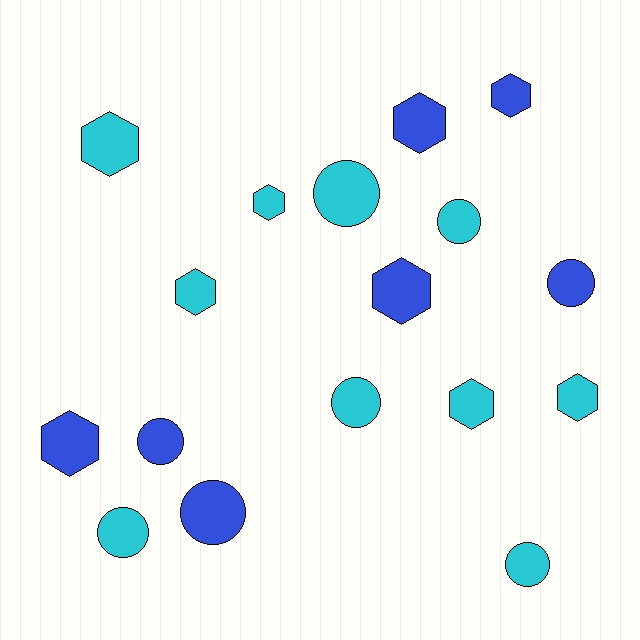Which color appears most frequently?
Cyan, with 10 objects.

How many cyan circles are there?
There are 5 cyan circles.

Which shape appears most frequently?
Hexagon, with 9 objects.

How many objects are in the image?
There are 17 objects.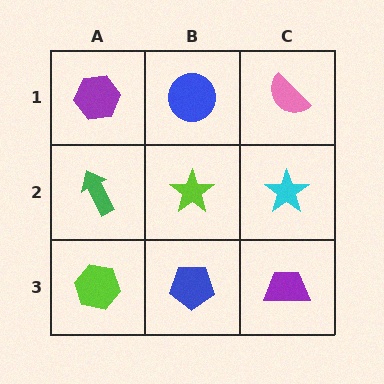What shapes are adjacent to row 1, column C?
A cyan star (row 2, column C), a blue circle (row 1, column B).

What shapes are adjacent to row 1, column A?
A green arrow (row 2, column A), a blue circle (row 1, column B).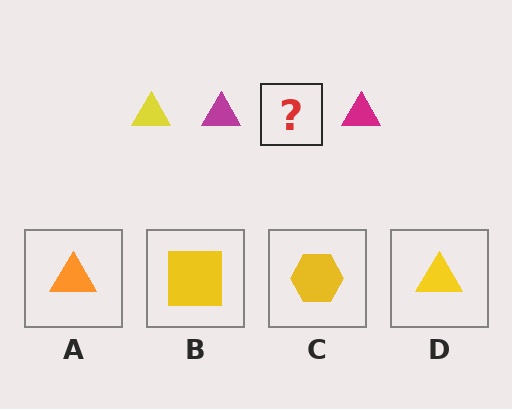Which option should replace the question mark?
Option D.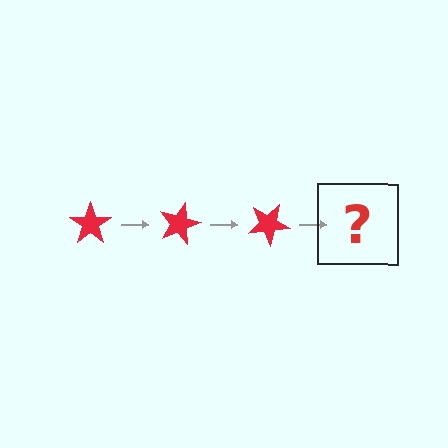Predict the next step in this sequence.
The next step is a red star rotated 45 degrees.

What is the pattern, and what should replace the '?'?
The pattern is that the star rotates 15 degrees each step. The '?' should be a red star rotated 45 degrees.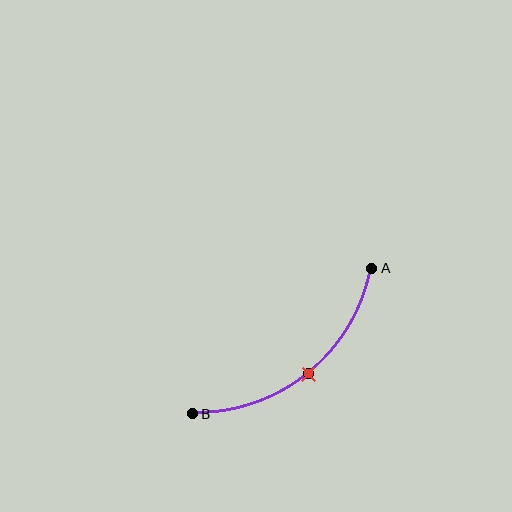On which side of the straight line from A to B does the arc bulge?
The arc bulges below and to the right of the straight line connecting A and B.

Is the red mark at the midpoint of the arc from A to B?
Yes. The red mark lies on the arc at equal arc-length from both A and B — it is the arc midpoint.